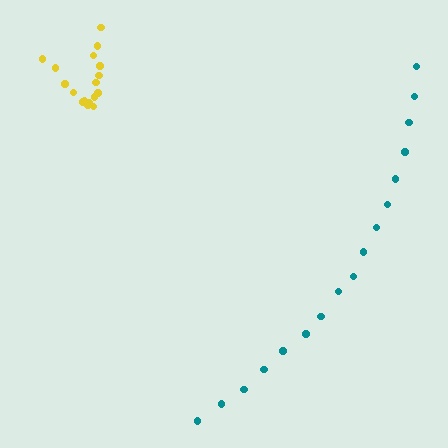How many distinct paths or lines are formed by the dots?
There are 2 distinct paths.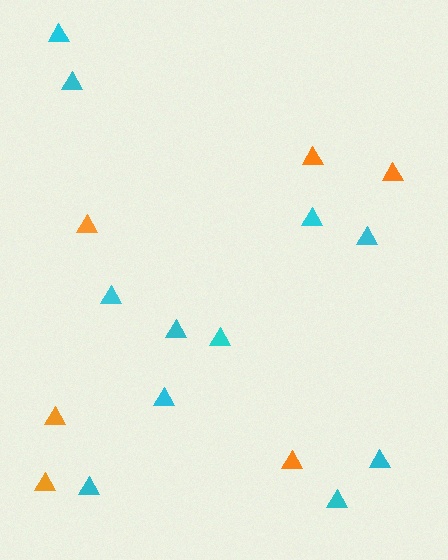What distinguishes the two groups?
There are 2 groups: one group of orange triangles (6) and one group of cyan triangles (11).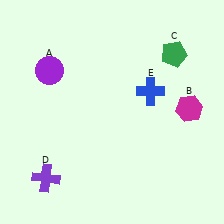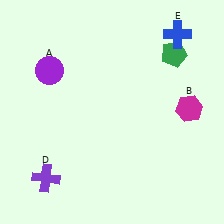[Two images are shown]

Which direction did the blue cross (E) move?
The blue cross (E) moved up.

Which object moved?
The blue cross (E) moved up.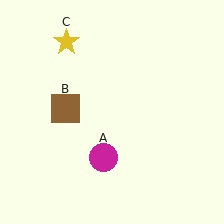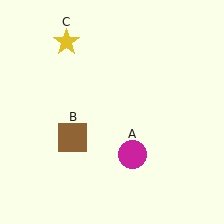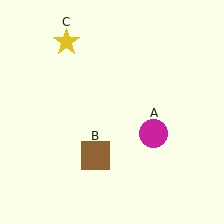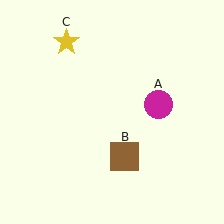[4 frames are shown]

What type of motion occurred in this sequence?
The magenta circle (object A), brown square (object B) rotated counterclockwise around the center of the scene.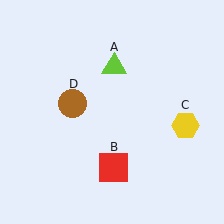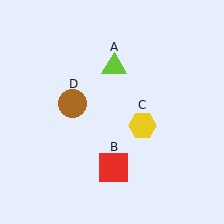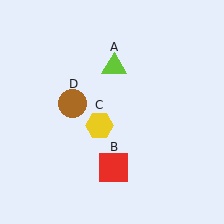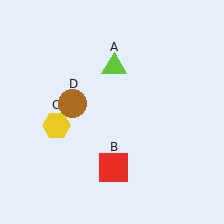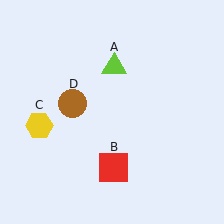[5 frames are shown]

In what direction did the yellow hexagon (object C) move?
The yellow hexagon (object C) moved left.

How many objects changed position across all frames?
1 object changed position: yellow hexagon (object C).